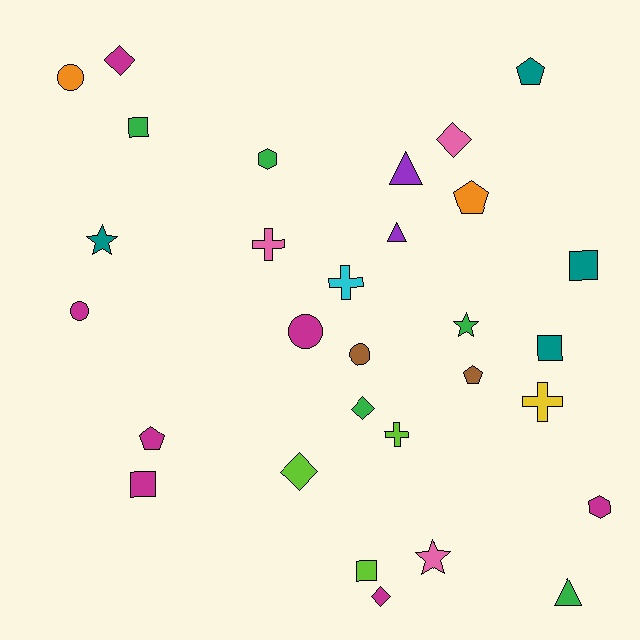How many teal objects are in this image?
There are 4 teal objects.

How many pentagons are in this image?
There are 4 pentagons.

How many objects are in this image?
There are 30 objects.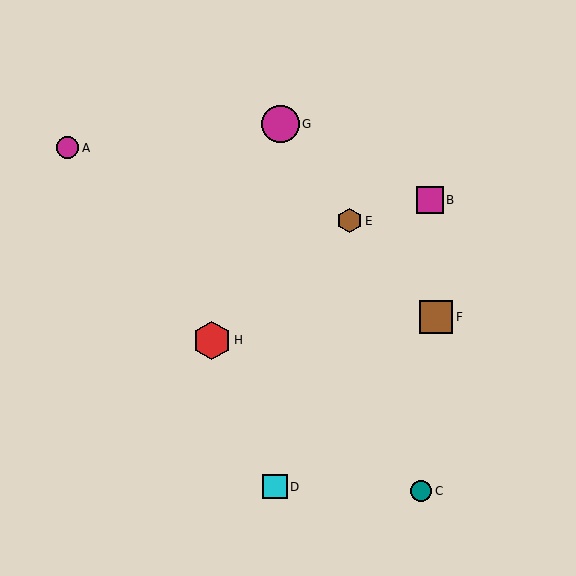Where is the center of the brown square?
The center of the brown square is at (436, 317).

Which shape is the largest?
The red hexagon (labeled H) is the largest.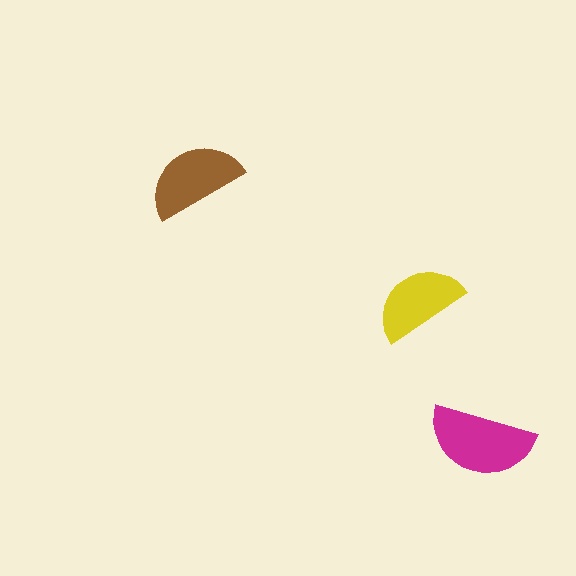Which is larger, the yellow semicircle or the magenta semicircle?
The magenta one.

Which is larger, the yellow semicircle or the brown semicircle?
The brown one.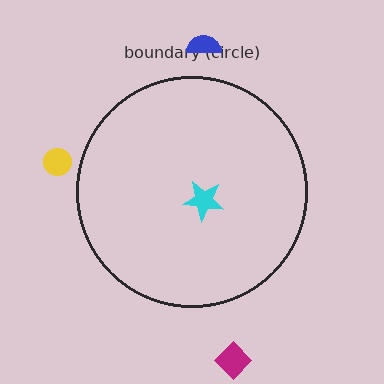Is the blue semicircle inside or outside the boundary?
Outside.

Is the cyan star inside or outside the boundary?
Inside.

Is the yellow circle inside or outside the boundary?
Outside.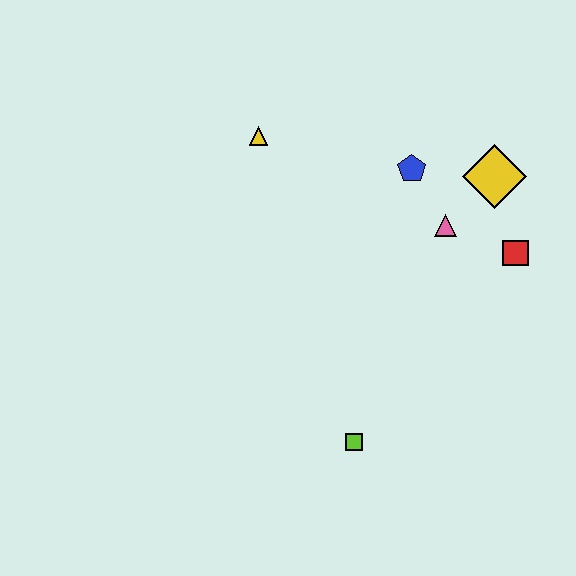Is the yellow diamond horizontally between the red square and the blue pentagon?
Yes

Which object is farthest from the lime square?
The yellow triangle is farthest from the lime square.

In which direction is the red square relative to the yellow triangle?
The red square is to the right of the yellow triangle.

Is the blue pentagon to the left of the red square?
Yes